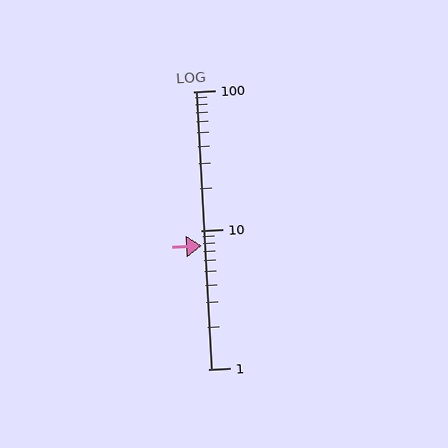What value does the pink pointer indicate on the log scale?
The pointer indicates approximately 7.7.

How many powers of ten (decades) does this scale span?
The scale spans 2 decades, from 1 to 100.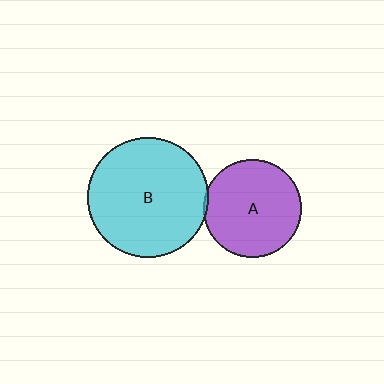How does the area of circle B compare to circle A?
Approximately 1.5 times.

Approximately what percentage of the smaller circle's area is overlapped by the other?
Approximately 5%.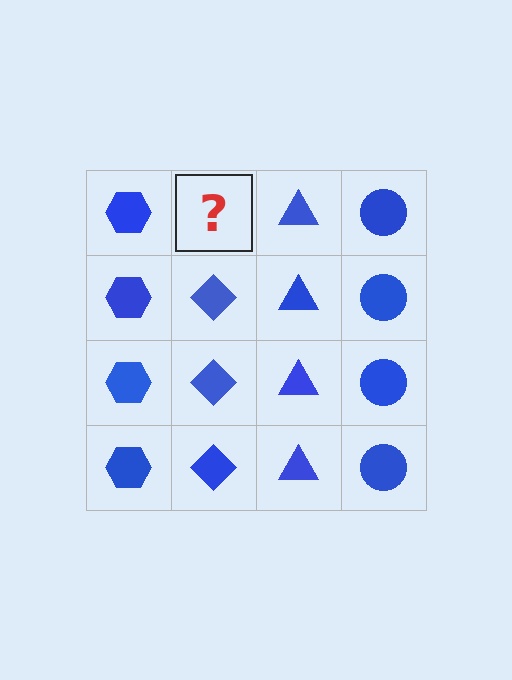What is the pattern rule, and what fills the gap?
The rule is that each column has a consistent shape. The gap should be filled with a blue diamond.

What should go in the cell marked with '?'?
The missing cell should contain a blue diamond.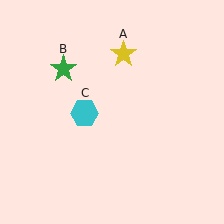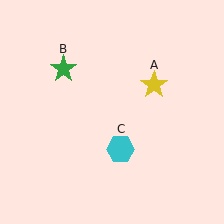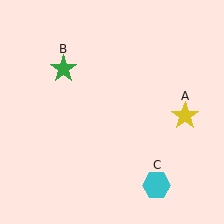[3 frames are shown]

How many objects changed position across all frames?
2 objects changed position: yellow star (object A), cyan hexagon (object C).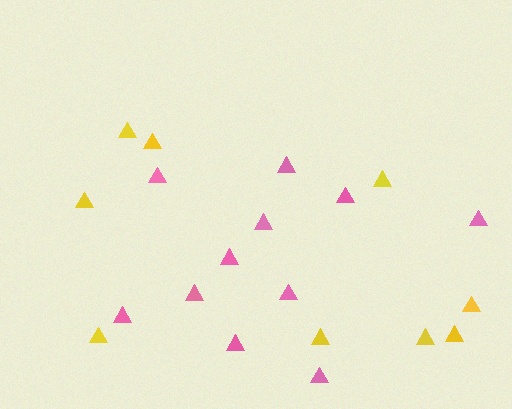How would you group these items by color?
There are 2 groups: one group of yellow triangles (9) and one group of pink triangles (11).